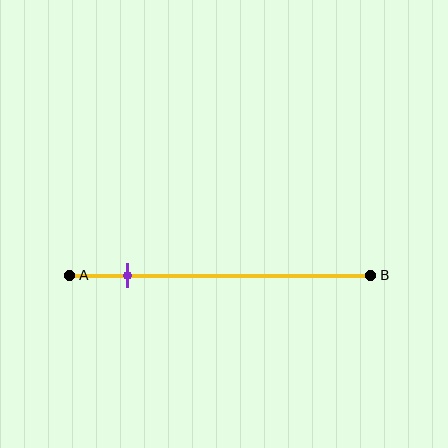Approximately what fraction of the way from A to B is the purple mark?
The purple mark is approximately 20% of the way from A to B.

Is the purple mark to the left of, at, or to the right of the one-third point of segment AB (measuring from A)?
The purple mark is to the left of the one-third point of segment AB.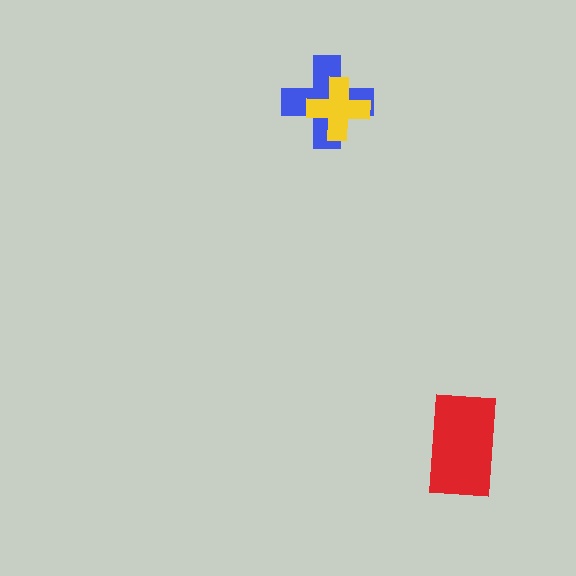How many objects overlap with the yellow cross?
1 object overlaps with the yellow cross.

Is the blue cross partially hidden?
Yes, it is partially covered by another shape.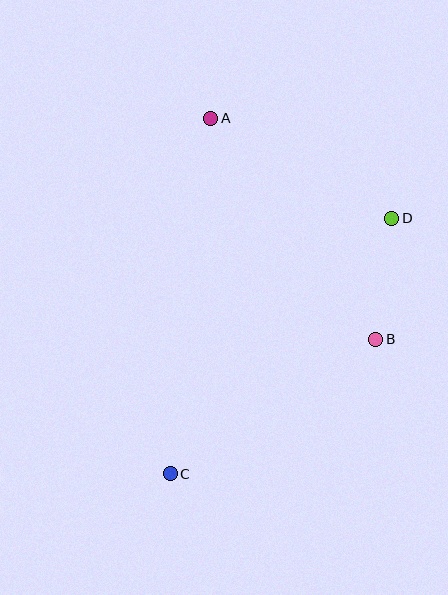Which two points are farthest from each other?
Points A and C are farthest from each other.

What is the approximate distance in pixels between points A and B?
The distance between A and B is approximately 276 pixels.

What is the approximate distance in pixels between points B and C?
The distance between B and C is approximately 246 pixels.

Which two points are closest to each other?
Points B and D are closest to each other.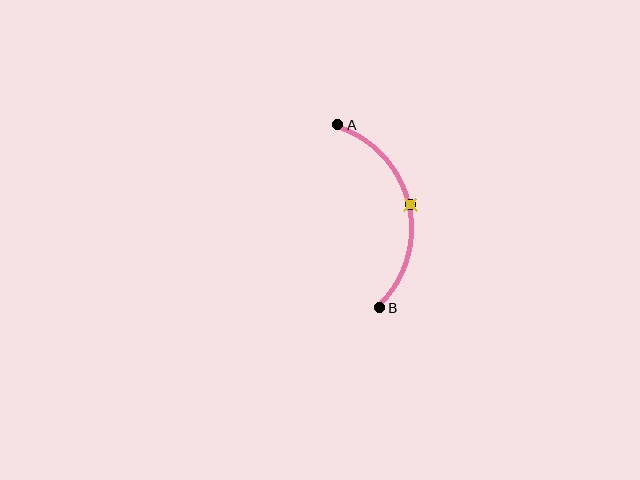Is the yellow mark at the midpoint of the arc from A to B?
Yes. The yellow mark lies on the arc at equal arc-length from both A and B — it is the arc midpoint.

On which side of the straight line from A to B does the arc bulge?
The arc bulges to the right of the straight line connecting A and B.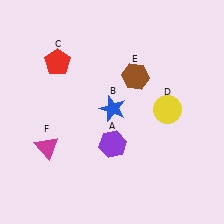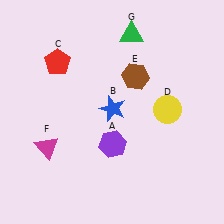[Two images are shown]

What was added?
A green triangle (G) was added in Image 2.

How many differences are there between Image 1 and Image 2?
There is 1 difference between the two images.